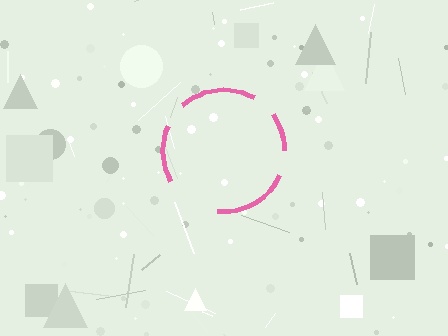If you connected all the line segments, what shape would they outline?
They would outline a circle.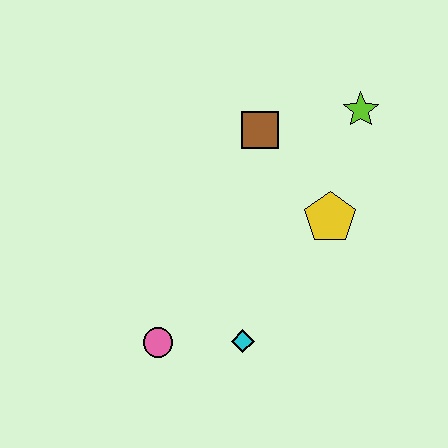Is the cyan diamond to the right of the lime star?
No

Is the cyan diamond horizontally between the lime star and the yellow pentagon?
No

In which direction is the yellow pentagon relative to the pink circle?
The yellow pentagon is to the right of the pink circle.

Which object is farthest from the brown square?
The pink circle is farthest from the brown square.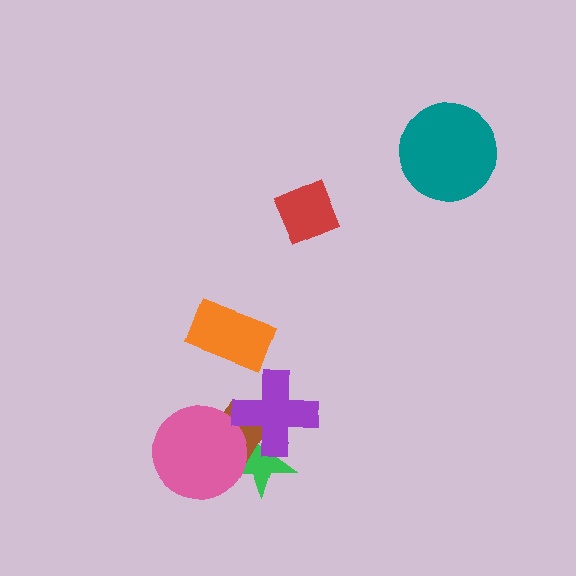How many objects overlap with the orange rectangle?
0 objects overlap with the orange rectangle.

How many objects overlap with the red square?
0 objects overlap with the red square.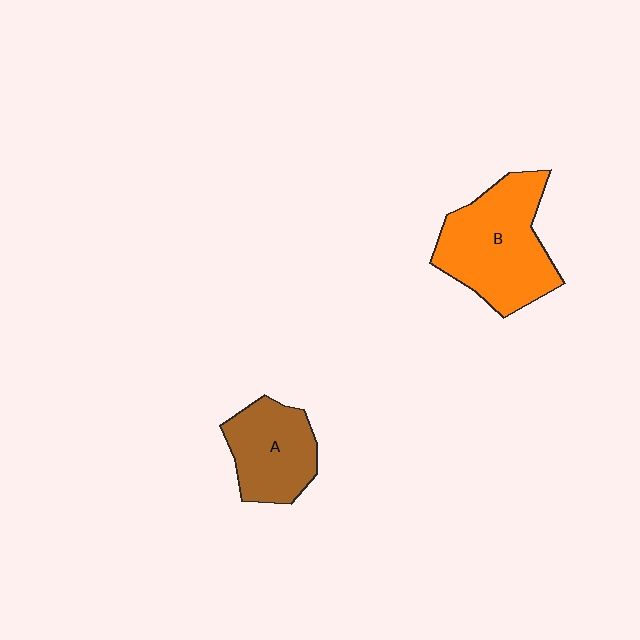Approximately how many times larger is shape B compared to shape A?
Approximately 1.5 times.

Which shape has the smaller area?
Shape A (brown).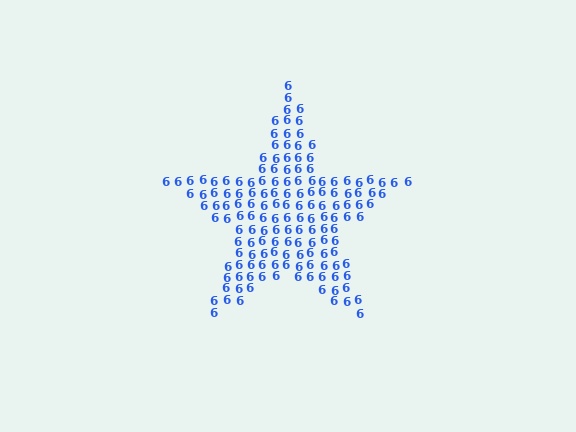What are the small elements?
The small elements are digit 6's.